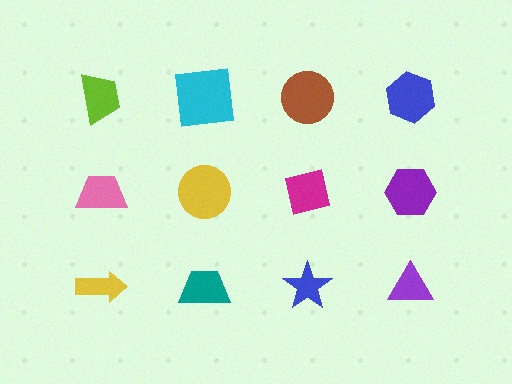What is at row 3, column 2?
A teal trapezoid.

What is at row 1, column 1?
A lime trapezoid.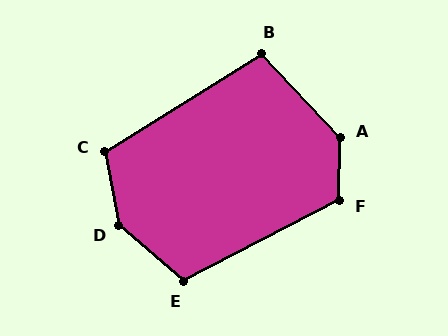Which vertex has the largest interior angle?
D, at approximately 141 degrees.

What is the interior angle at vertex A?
Approximately 136 degrees (obtuse).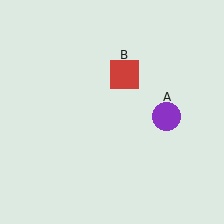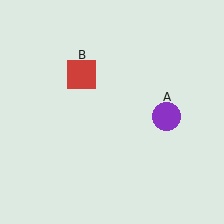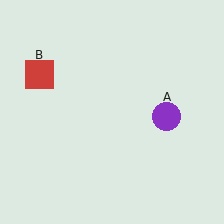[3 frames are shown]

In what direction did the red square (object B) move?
The red square (object B) moved left.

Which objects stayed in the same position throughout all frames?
Purple circle (object A) remained stationary.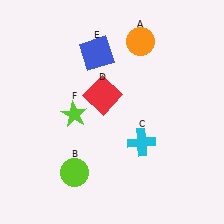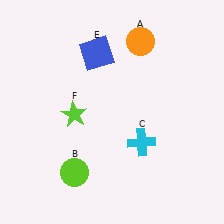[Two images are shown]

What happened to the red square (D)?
The red square (D) was removed in Image 2. It was in the top-left area of Image 1.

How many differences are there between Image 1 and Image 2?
There is 1 difference between the two images.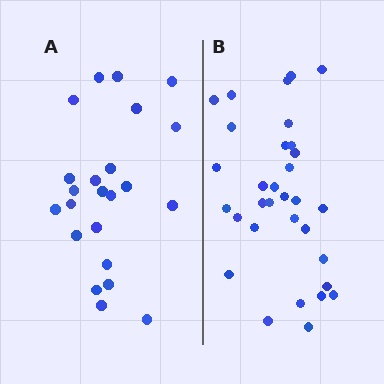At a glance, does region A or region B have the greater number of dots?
Region B (the right region) has more dots.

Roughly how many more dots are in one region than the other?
Region B has roughly 8 or so more dots than region A.